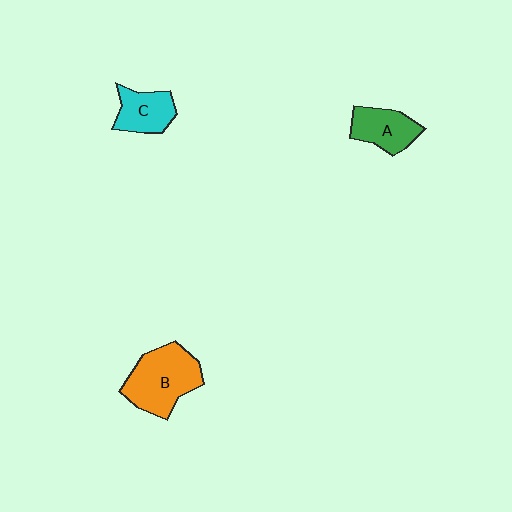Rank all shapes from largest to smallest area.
From largest to smallest: B (orange), A (green), C (cyan).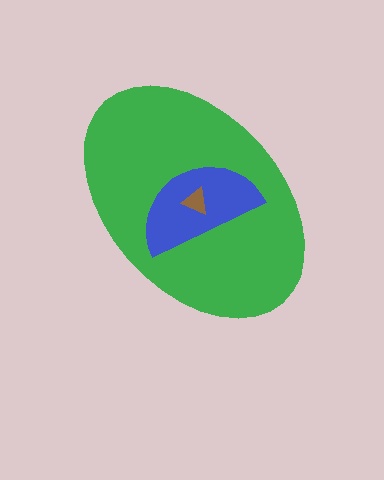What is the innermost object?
The brown triangle.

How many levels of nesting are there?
3.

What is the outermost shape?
The green ellipse.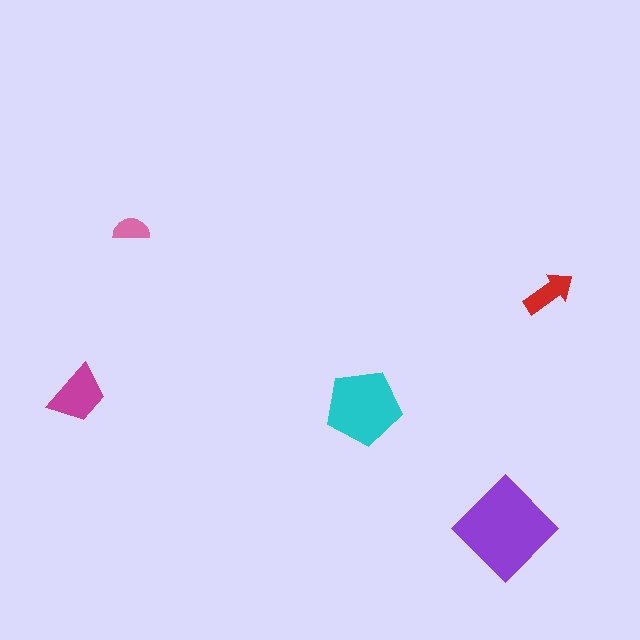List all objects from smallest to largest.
The pink semicircle, the red arrow, the magenta trapezoid, the cyan pentagon, the purple diamond.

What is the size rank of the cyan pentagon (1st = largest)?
2nd.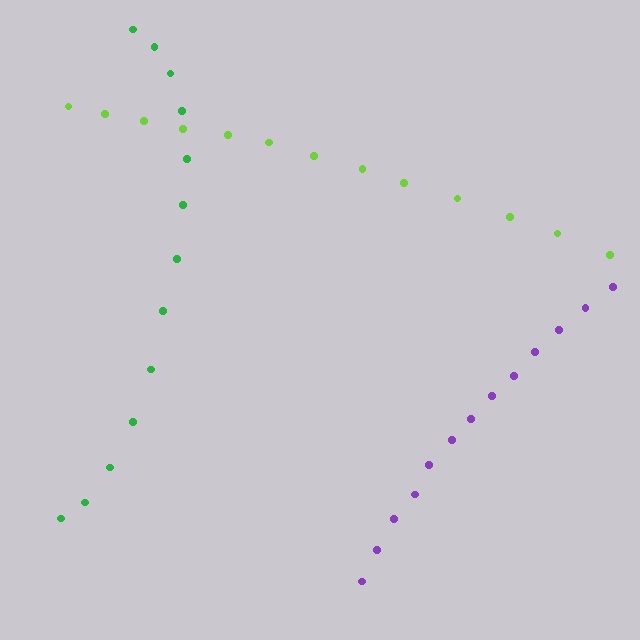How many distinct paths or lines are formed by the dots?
There are 3 distinct paths.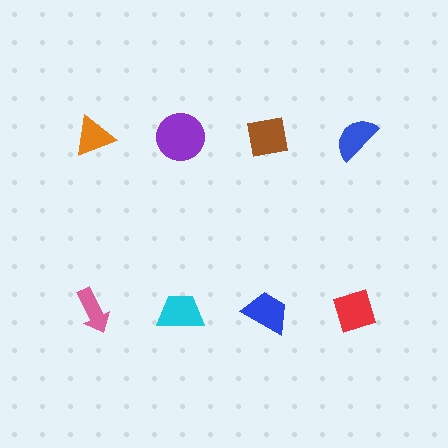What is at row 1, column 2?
A purple circle.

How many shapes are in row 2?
4 shapes.